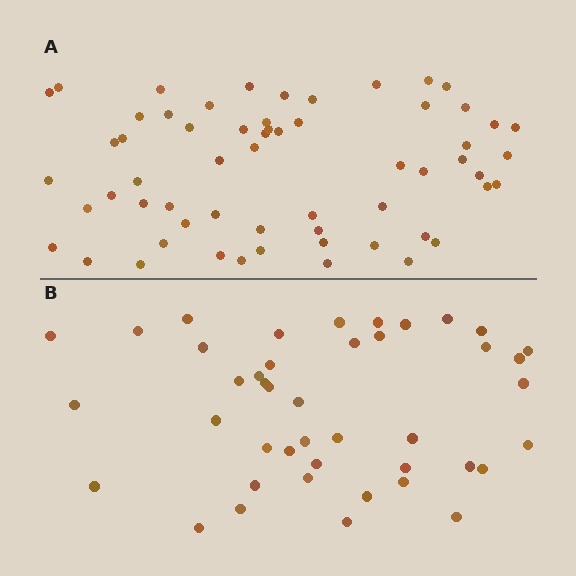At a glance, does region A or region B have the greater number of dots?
Region A (the top region) has more dots.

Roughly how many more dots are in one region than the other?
Region A has approximately 15 more dots than region B.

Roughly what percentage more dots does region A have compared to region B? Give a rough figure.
About 40% more.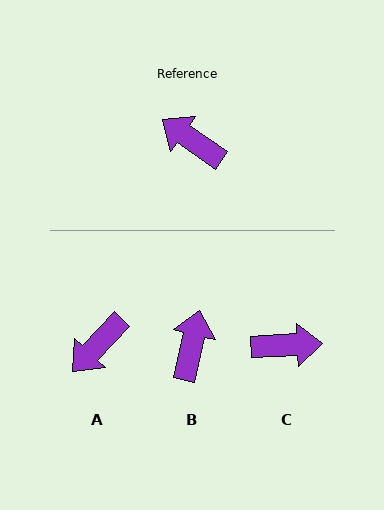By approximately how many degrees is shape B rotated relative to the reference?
Approximately 68 degrees clockwise.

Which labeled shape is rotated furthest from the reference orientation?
C, about 142 degrees away.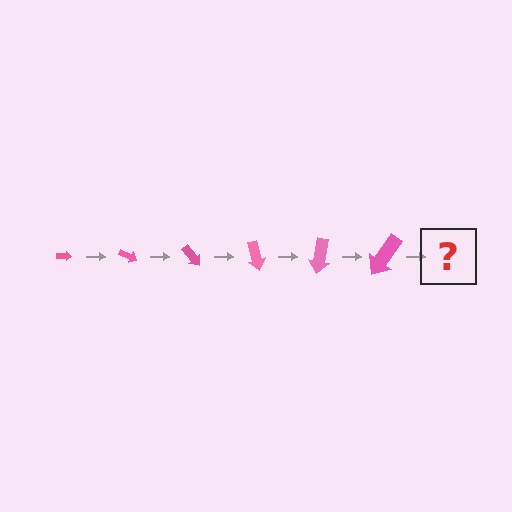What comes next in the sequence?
The next element should be an arrow, larger than the previous one and rotated 150 degrees from the start.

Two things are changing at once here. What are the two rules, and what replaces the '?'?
The two rules are that the arrow grows larger each step and it rotates 25 degrees each step. The '?' should be an arrow, larger than the previous one and rotated 150 degrees from the start.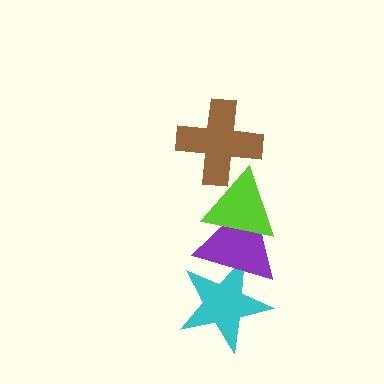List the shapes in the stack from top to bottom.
From top to bottom: the brown cross, the lime triangle, the purple triangle, the cyan star.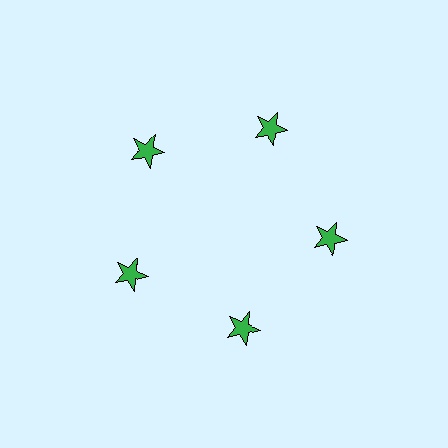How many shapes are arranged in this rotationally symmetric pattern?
There are 5 shapes, arranged in 5 groups of 1.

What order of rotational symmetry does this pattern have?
This pattern has 5-fold rotational symmetry.